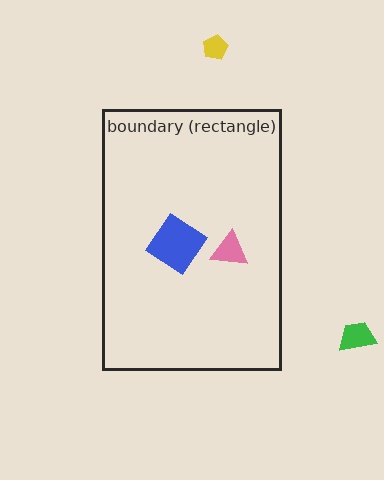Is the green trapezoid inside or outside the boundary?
Outside.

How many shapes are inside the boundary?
2 inside, 2 outside.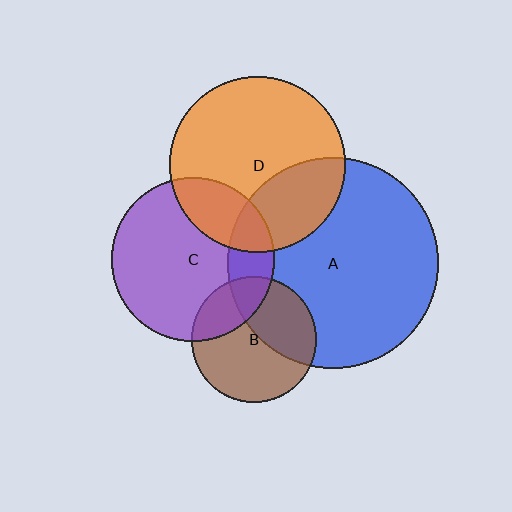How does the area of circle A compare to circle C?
Approximately 1.7 times.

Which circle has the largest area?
Circle A (blue).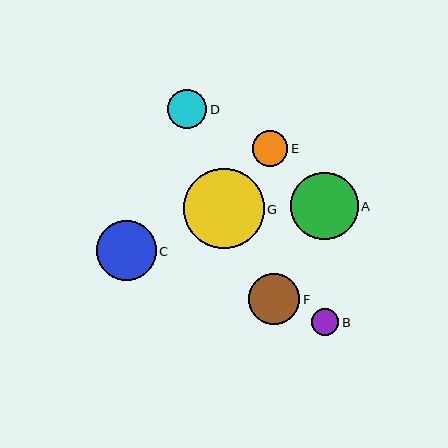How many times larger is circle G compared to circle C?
Circle G is approximately 1.4 times the size of circle C.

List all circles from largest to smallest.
From largest to smallest: G, A, C, F, D, E, B.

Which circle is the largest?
Circle G is the largest with a size of approximately 80 pixels.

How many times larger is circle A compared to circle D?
Circle A is approximately 1.7 times the size of circle D.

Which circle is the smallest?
Circle B is the smallest with a size of approximately 28 pixels.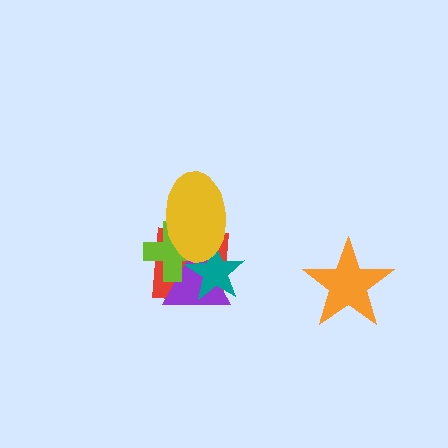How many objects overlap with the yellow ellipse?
4 objects overlap with the yellow ellipse.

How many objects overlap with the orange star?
0 objects overlap with the orange star.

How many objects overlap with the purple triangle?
4 objects overlap with the purple triangle.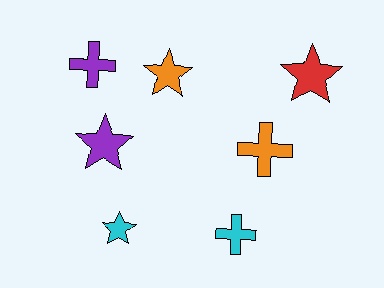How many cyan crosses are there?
There is 1 cyan cross.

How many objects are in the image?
There are 7 objects.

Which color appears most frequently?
Purple, with 2 objects.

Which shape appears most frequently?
Star, with 4 objects.